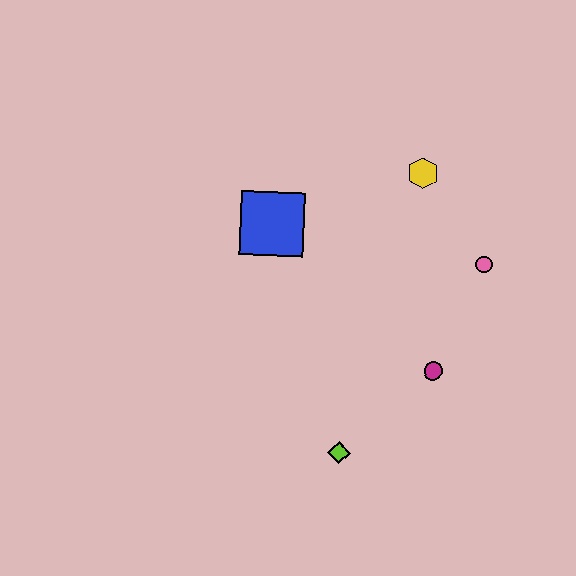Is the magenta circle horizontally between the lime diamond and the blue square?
No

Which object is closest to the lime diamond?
The magenta circle is closest to the lime diamond.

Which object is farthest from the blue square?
The lime diamond is farthest from the blue square.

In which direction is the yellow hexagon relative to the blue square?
The yellow hexagon is to the right of the blue square.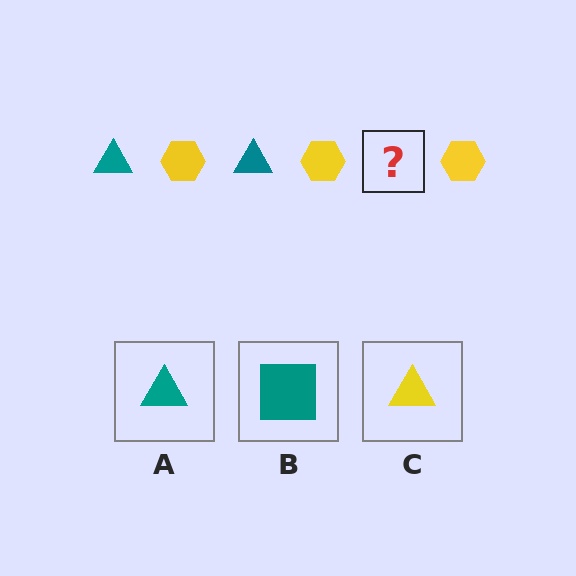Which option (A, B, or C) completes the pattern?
A.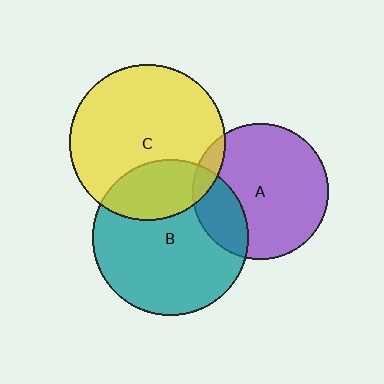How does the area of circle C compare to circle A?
Approximately 1.3 times.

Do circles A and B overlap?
Yes.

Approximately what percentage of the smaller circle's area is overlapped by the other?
Approximately 20%.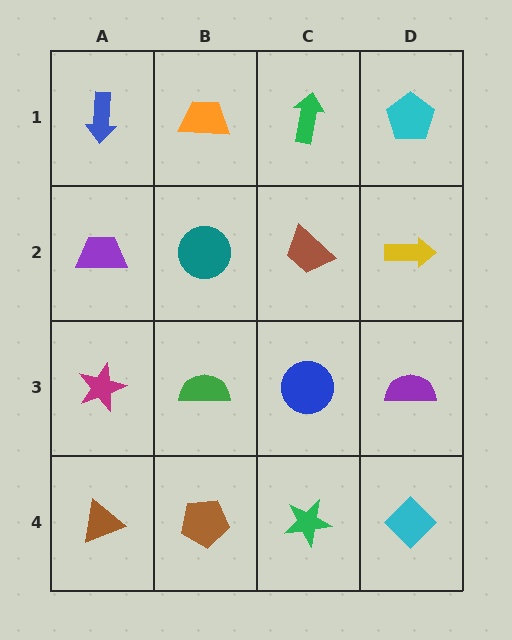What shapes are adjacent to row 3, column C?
A brown trapezoid (row 2, column C), a green star (row 4, column C), a green semicircle (row 3, column B), a purple semicircle (row 3, column D).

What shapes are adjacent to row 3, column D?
A yellow arrow (row 2, column D), a cyan diamond (row 4, column D), a blue circle (row 3, column C).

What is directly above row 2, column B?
An orange trapezoid.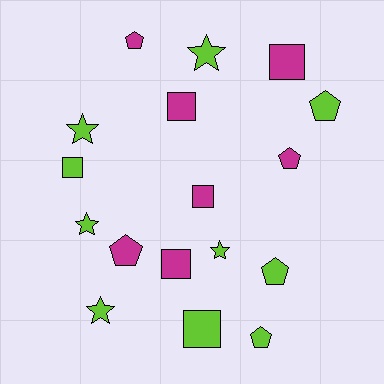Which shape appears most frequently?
Pentagon, with 6 objects.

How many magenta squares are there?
There are 4 magenta squares.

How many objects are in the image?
There are 17 objects.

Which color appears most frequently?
Lime, with 10 objects.